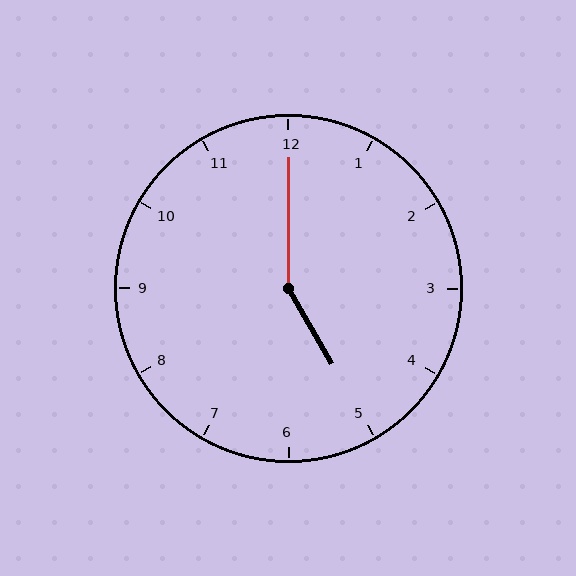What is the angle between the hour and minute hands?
Approximately 150 degrees.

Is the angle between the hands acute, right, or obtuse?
It is obtuse.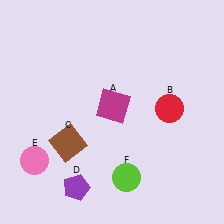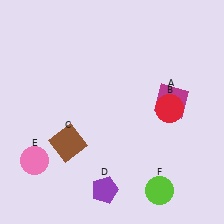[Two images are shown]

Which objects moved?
The objects that moved are: the magenta square (A), the purple pentagon (D), the lime circle (F).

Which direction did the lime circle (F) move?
The lime circle (F) moved right.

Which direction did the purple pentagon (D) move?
The purple pentagon (D) moved right.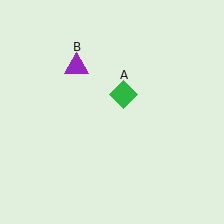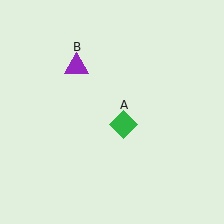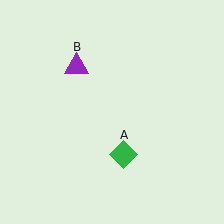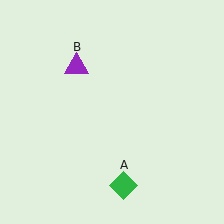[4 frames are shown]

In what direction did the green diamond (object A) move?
The green diamond (object A) moved down.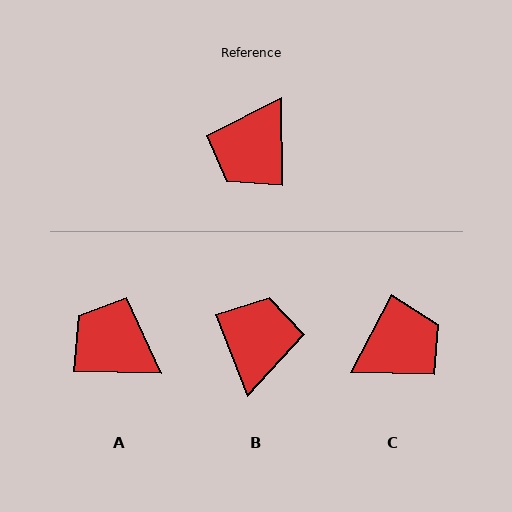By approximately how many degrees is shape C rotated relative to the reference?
Approximately 152 degrees counter-clockwise.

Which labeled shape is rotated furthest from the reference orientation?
B, about 160 degrees away.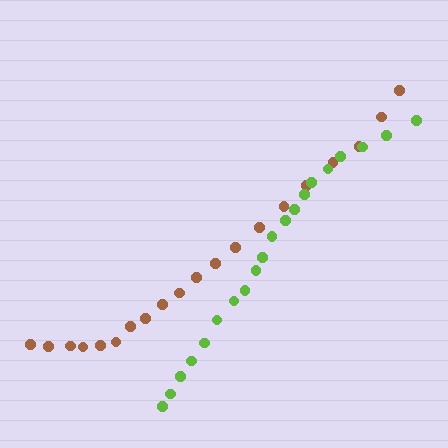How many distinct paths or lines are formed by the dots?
There are 2 distinct paths.